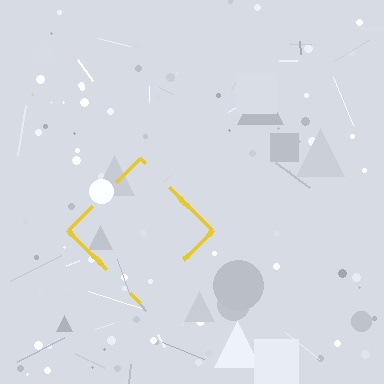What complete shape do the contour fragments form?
The contour fragments form a diamond.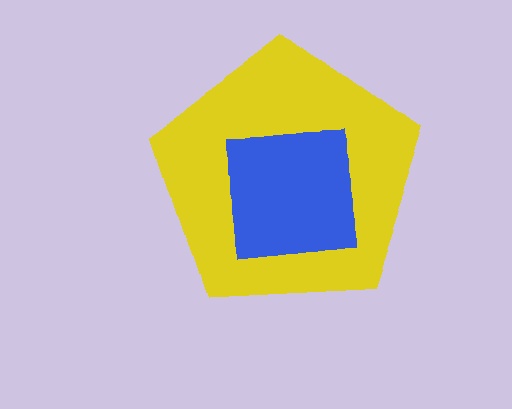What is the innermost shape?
The blue square.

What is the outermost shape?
The yellow pentagon.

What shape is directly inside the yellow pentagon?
The blue square.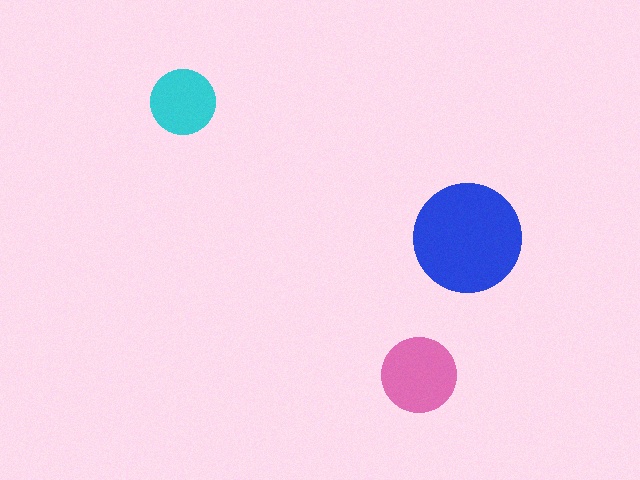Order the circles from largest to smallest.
the blue one, the pink one, the cyan one.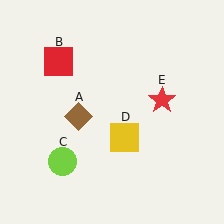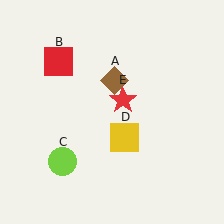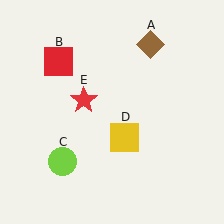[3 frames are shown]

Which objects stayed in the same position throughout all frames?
Red square (object B) and lime circle (object C) and yellow square (object D) remained stationary.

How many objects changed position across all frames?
2 objects changed position: brown diamond (object A), red star (object E).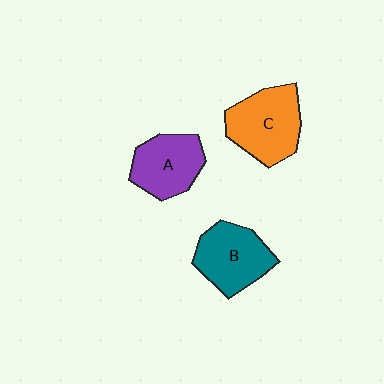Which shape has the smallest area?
Shape A (purple).